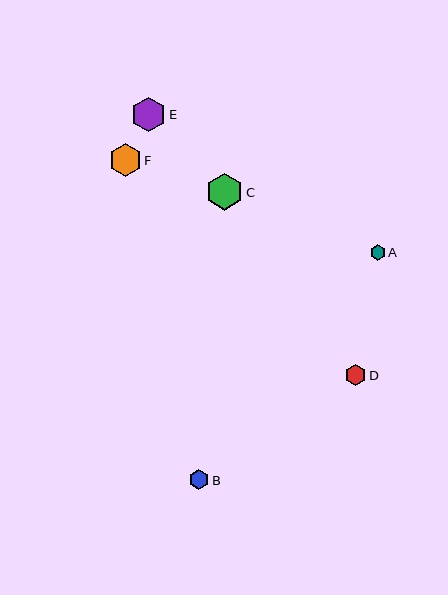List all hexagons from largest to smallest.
From largest to smallest: C, E, F, D, B, A.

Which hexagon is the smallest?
Hexagon A is the smallest with a size of approximately 15 pixels.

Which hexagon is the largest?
Hexagon C is the largest with a size of approximately 37 pixels.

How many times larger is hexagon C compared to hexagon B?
Hexagon C is approximately 1.8 times the size of hexagon B.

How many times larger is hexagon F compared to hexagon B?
Hexagon F is approximately 1.6 times the size of hexagon B.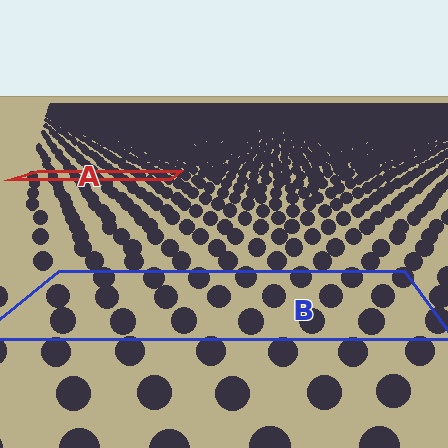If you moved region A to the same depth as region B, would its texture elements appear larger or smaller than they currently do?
They would appear larger. At a closer depth, the same texture elements are projected at a bigger on-screen size.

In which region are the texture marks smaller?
The texture marks are smaller in region A, because it is farther away.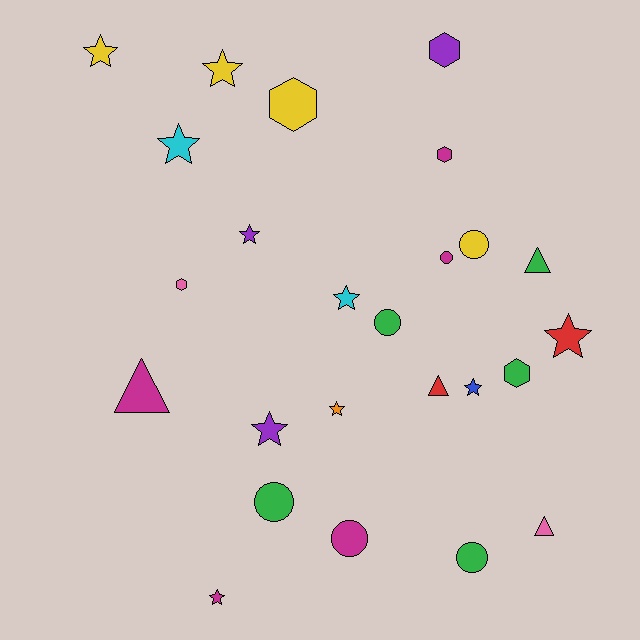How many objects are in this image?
There are 25 objects.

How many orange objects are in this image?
There is 1 orange object.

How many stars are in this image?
There are 10 stars.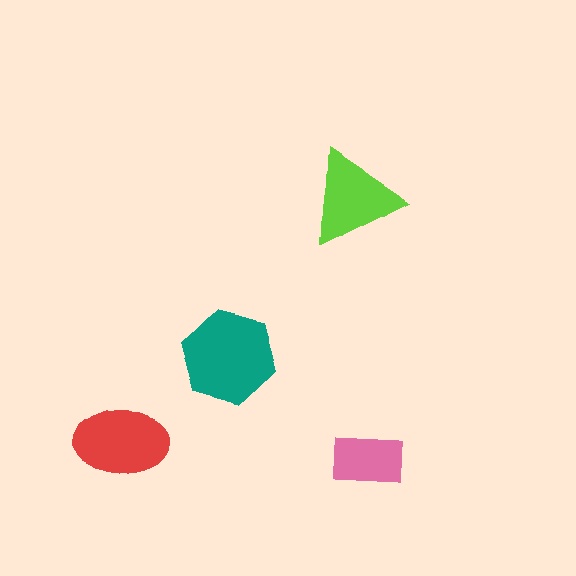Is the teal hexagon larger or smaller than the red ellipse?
Larger.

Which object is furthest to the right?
The pink rectangle is rightmost.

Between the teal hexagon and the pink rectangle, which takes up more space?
The teal hexagon.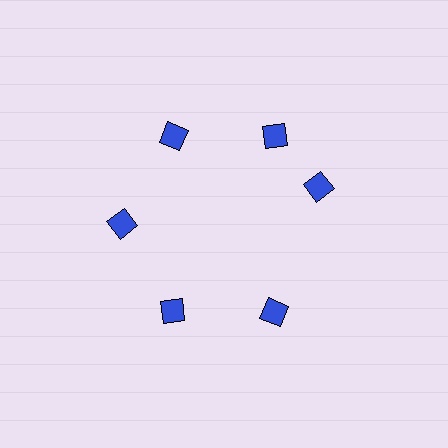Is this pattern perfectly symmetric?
No. The 6 blue diamonds are arranged in a ring, but one element near the 3 o'clock position is rotated out of alignment along the ring, breaking the 6-fold rotational symmetry.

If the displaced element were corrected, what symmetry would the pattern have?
It would have 6-fold rotational symmetry — the pattern would map onto itself every 60 degrees.